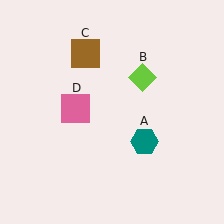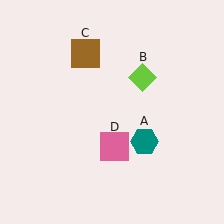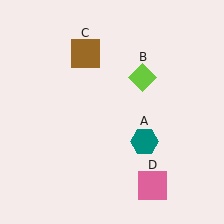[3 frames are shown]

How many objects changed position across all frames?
1 object changed position: pink square (object D).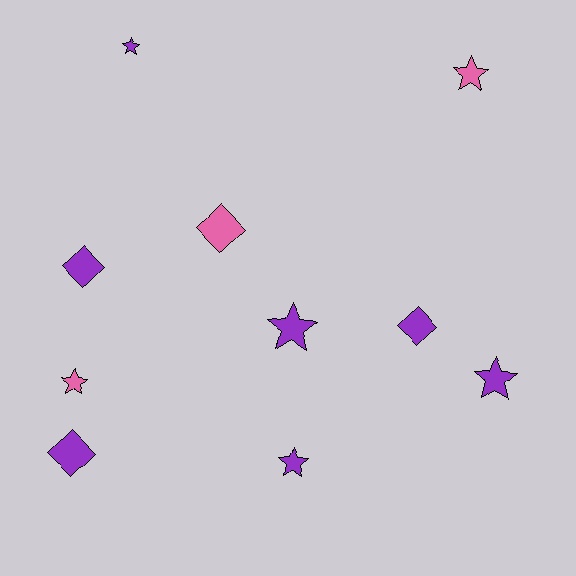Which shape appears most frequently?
Star, with 6 objects.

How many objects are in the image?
There are 10 objects.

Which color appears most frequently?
Purple, with 7 objects.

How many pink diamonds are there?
There is 1 pink diamond.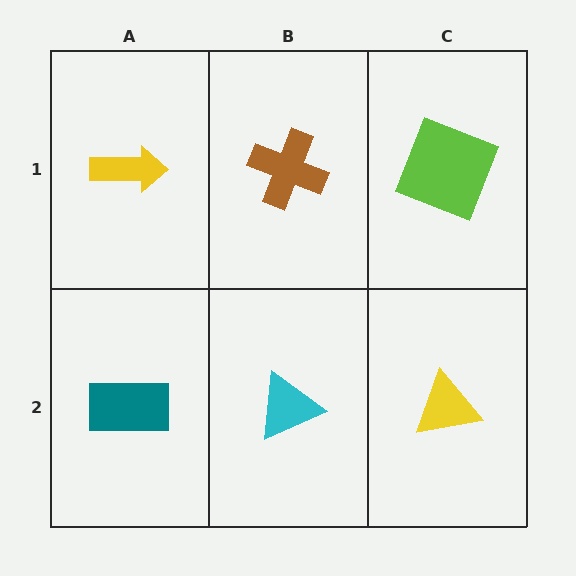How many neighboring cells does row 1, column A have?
2.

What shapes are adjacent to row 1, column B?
A cyan triangle (row 2, column B), a yellow arrow (row 1, column A), a lime square (row 1, column C).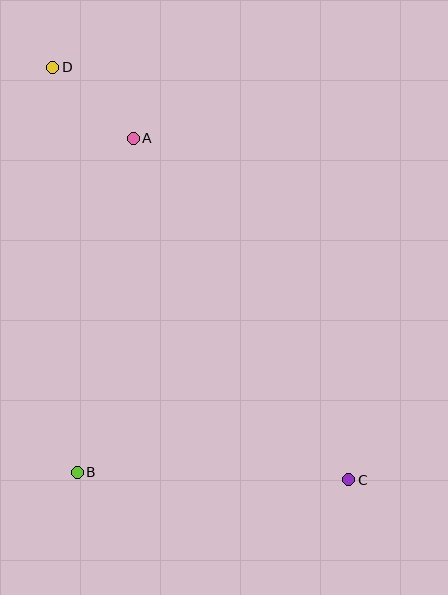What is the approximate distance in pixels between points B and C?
The distance between B and C is approximately 272 pixels.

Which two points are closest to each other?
Points A and D are closest to each other.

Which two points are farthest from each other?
Points C and D are farthest from each other.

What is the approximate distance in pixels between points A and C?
The distance between A and C is approximately 404 pixels.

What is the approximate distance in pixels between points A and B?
The distance between A and B is approximately 339 pixels.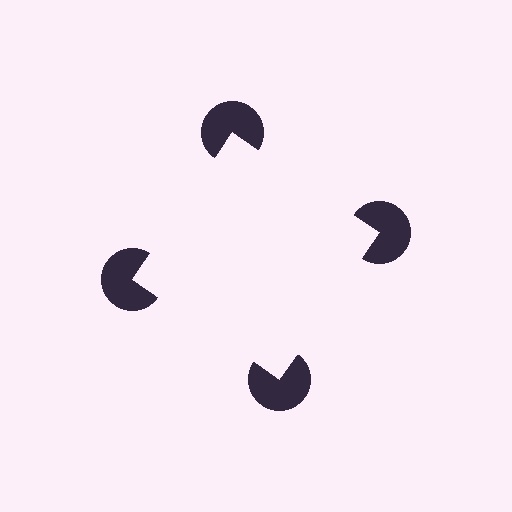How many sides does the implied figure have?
4 sides.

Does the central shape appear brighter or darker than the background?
It typically appears slightly brighter than the background, even though no actual brightness change is drawn.